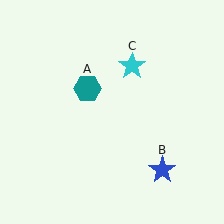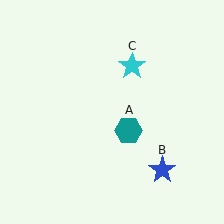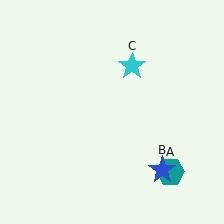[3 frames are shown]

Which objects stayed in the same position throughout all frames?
Blue star (object B) and cyan star (object C) remained stationary.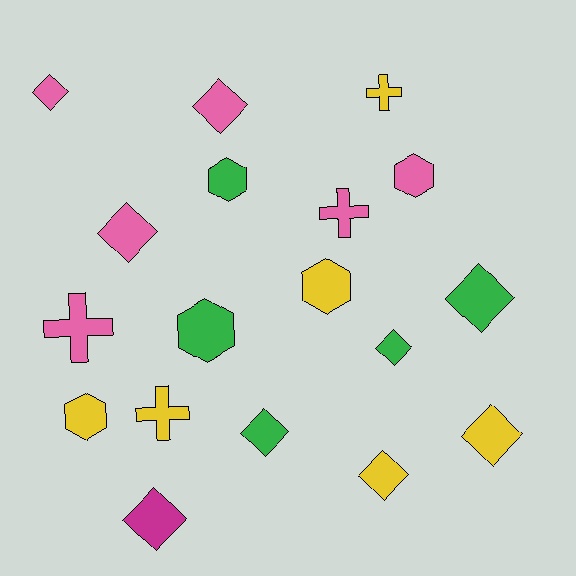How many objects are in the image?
There are 18 objects.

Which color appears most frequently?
Yellow, with 6 objects.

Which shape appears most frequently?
Diamond, with 9 objects.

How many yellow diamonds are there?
There are 2 yellow diamonds.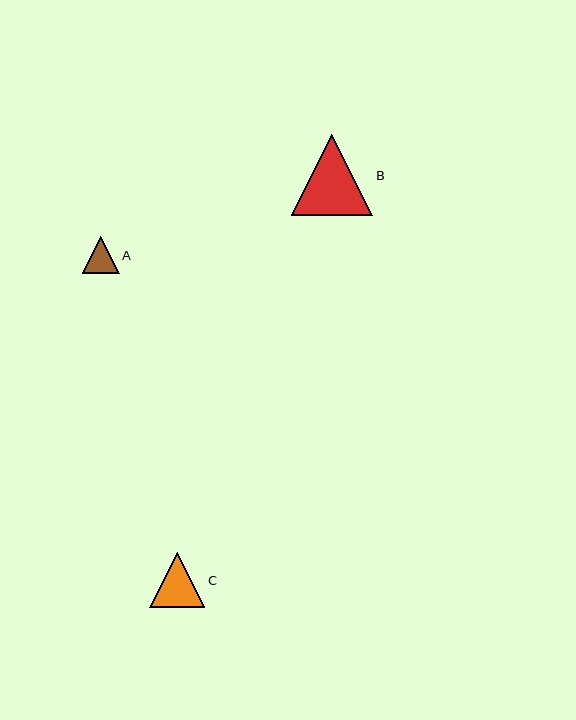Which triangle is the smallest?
Triangle A is the smallest with a size of approximately 37 pixels.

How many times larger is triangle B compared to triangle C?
Triangle B is approximately 1.5 times the size of triangle C.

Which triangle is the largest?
Triangle B is the largest with a size of approximately 82 pixels.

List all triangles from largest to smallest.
From largest to smallest: B, C, A.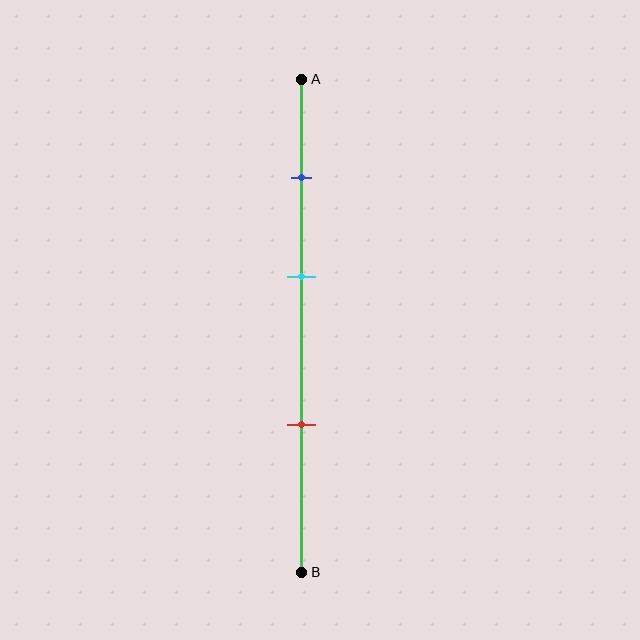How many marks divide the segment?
There are 3 marks dividing the segment.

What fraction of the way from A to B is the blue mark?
The blue mark is approximately 20% (0.2) of the way from A to B.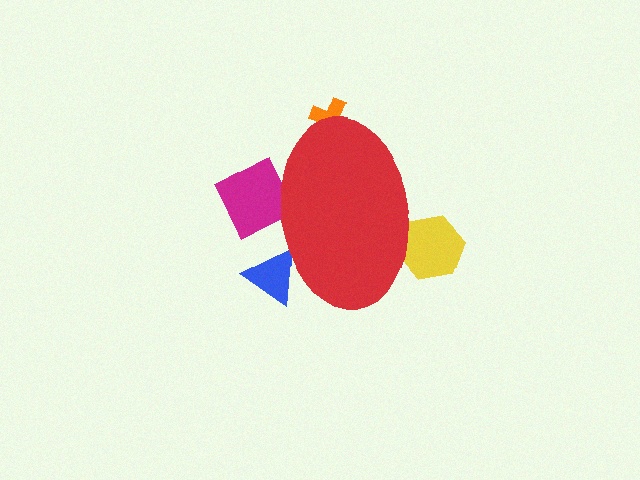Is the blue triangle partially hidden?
Yes, the blue triangle is partially hidden behind the red ellipse.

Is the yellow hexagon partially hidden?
Yes, the yellow hexagon is partially hidden behind the red ellipse.